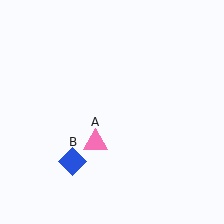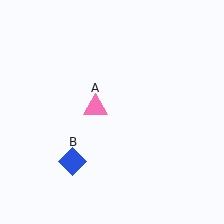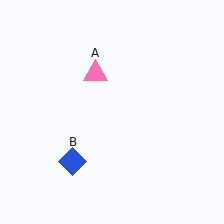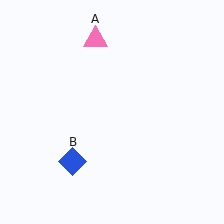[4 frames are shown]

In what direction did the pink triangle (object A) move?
The pink triangle (object A) moved up.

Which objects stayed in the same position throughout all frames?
Blue diamond (object B) remained stationary.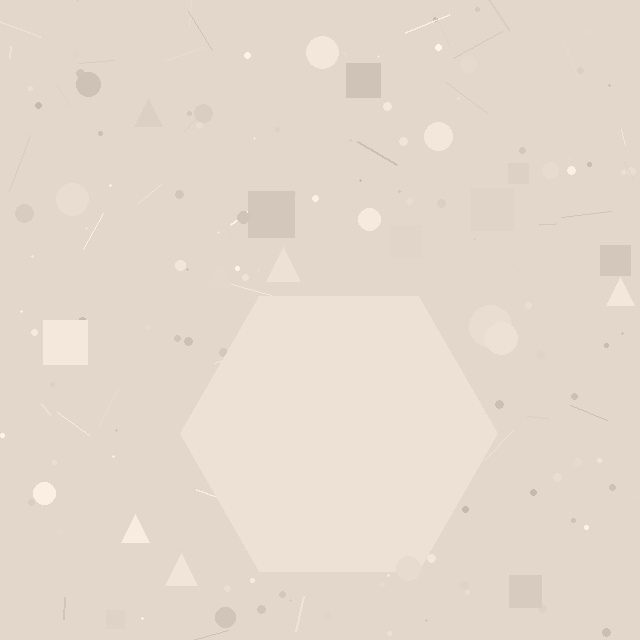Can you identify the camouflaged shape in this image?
The camouflaged shape is a hexagon.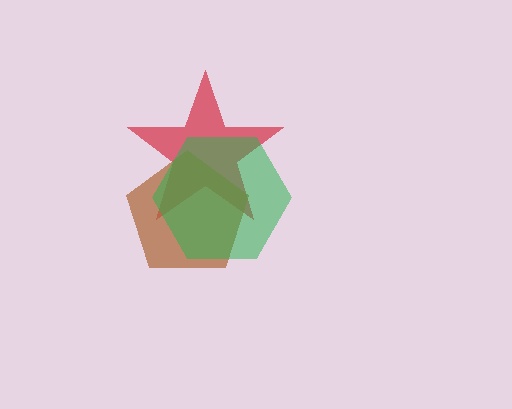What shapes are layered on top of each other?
The layered shapes are: a red star, a brown pentagon, a green hexagon.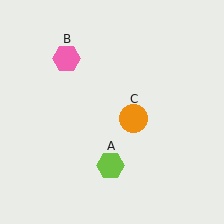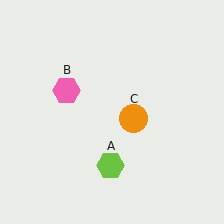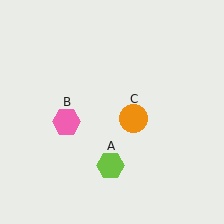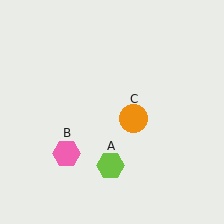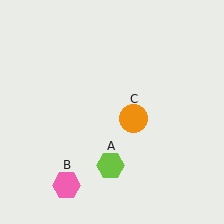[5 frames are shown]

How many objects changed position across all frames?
1 object changed position: pink hexagon (object B).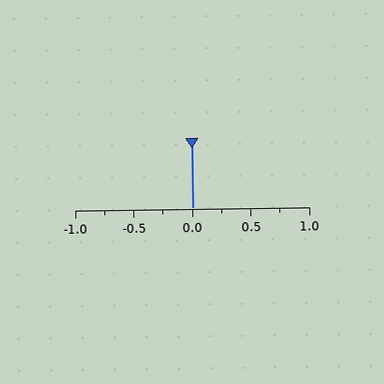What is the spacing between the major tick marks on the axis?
The major ticks are spaced 0.5 apart.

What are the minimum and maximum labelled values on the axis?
The axis runs from -1.0 to 1.0.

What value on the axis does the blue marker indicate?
The marker indicates approximately 0.